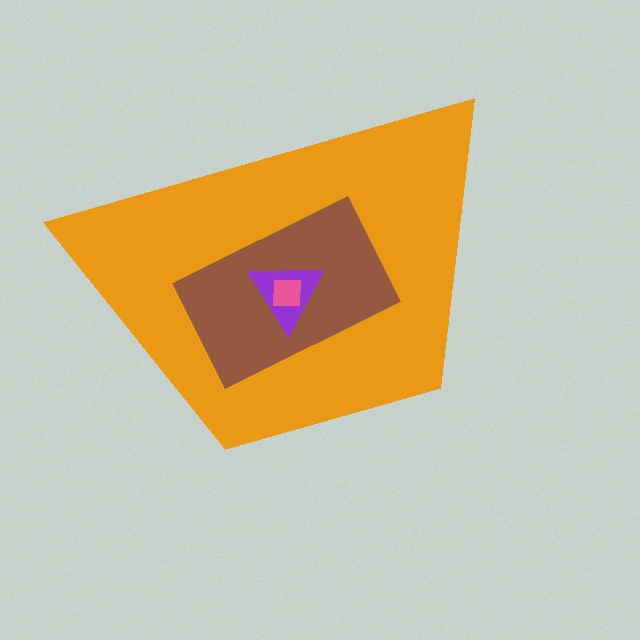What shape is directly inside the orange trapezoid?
The brown rectangle.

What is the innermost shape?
The pink square.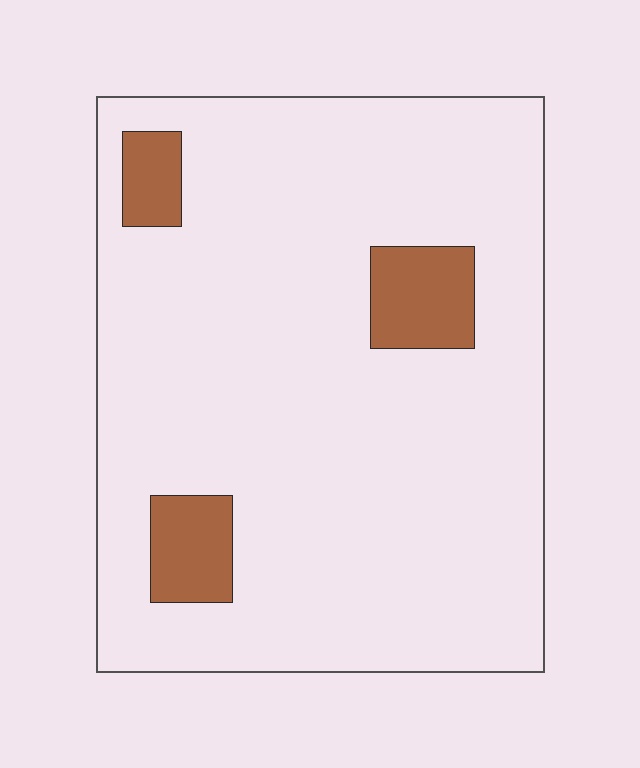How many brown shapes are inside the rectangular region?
3.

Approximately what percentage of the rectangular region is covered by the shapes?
Approximately 10%.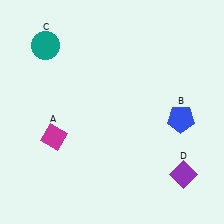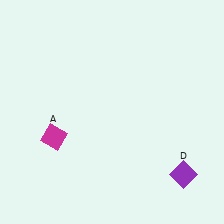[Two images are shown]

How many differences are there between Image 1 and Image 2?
There are 2 differences between the two images.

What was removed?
The blue pentagon (B), the teal circle (C) were removed in Image 2.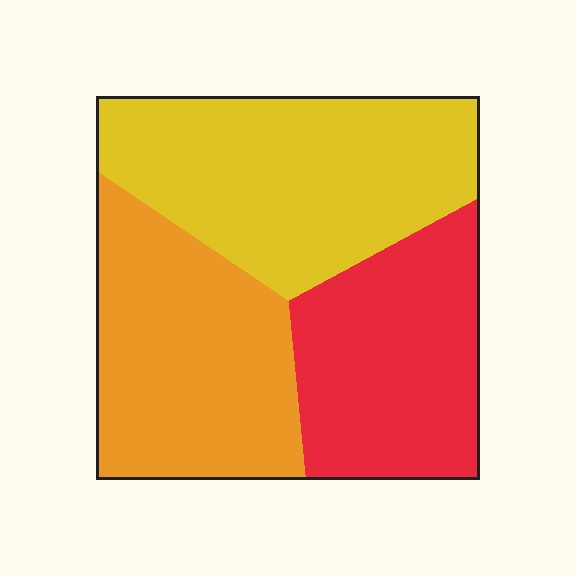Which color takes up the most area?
Yellow, at roughly 40%.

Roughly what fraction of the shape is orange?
Orange takes up about one third (1/3) of the shape.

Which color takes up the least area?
Red, at roughly 30%.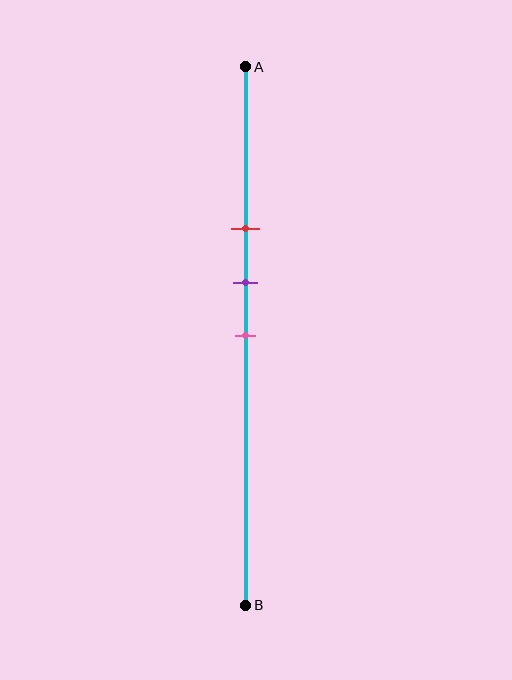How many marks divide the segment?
There are 3 marks dividing the segment.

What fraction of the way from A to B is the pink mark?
The pink mark is approximately 50% (0.5) of the way from A to B.